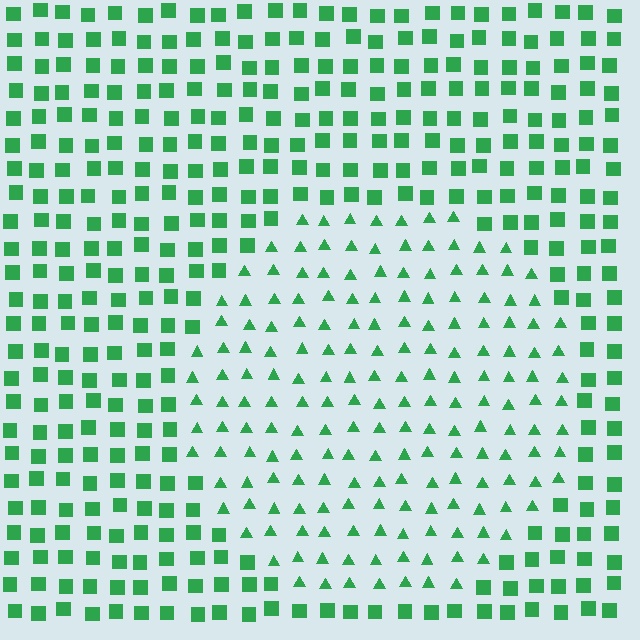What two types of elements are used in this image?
The image uses triangles inside the circle region and squares outside it.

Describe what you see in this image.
The image is filled with small green elements arranged in a uniform grid. A circle-shaped region contains triangles, while the surrounding area contains squares. The boundary is defined purely by the change in element shape.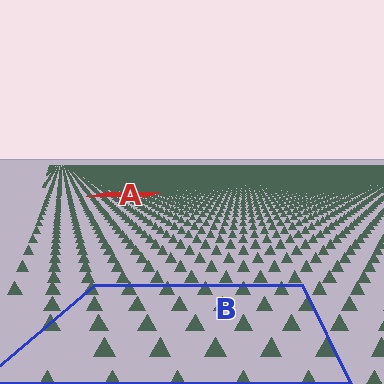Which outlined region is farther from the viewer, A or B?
Region A is farther from the viewer — the texture elements inside it appear smaller and more densely packed.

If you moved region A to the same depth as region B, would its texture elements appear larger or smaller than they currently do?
They would appear larger. At a closer depth, the same texture elements are projected at a bigger on-screen size.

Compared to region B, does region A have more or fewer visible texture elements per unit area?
Region A has more texture elements per unit area — they are packed more densely because it is farther away.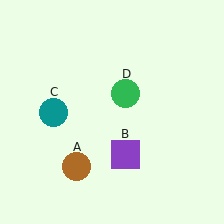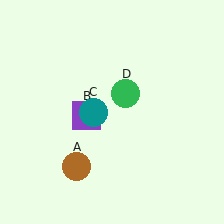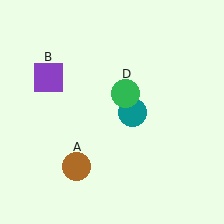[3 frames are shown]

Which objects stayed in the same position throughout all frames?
Brown circle (object A) and green circle (object D) remained stationary.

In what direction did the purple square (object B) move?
The purple square (object B) moved up and to the left.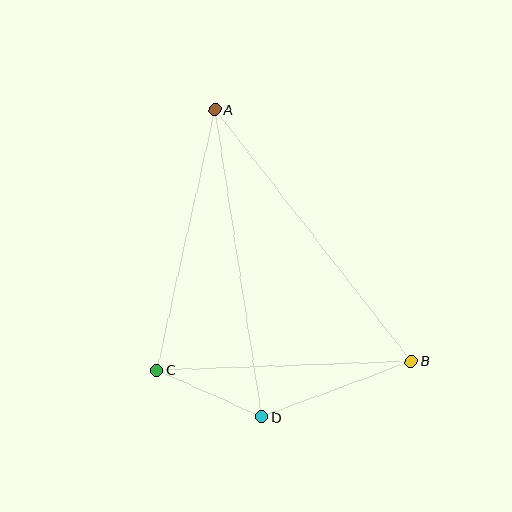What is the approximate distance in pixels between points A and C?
The distance between A and C is approximately 267 pixels.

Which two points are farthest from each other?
Points A and B are farthest from each other.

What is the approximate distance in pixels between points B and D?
The distance between B and D is approximately 159 pixels.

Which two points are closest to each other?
Points C and D are closest to each other.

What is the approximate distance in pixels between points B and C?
The distance between B and C is approximately 255 pixels.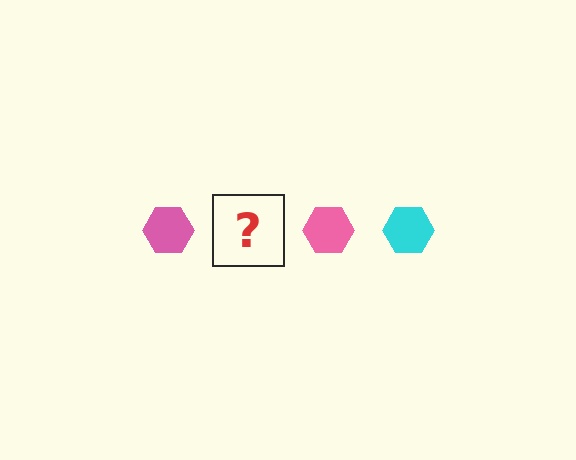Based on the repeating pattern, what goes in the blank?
The blank should be a cyan hexagon.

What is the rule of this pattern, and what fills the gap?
The rule is that the pattern cycles through pink, cyan hexagons. The gap should be filled with a cyan hexagon.